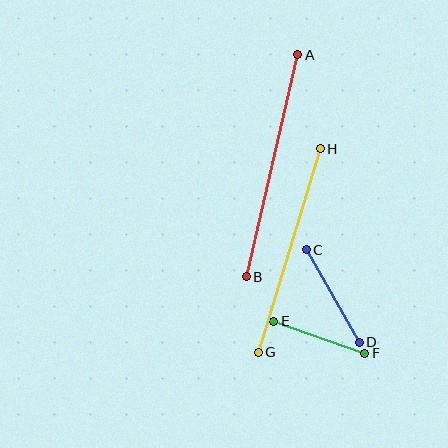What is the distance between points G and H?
The distance is approximately 212 pixels.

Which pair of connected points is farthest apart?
Points A and B are farthest apart.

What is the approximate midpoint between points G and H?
The midpoint is at approximately (289, 251) pixels.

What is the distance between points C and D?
The distance is approximately 106 pixels.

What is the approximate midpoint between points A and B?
The midpoint is at approximately (272, 166) pixels.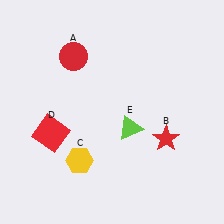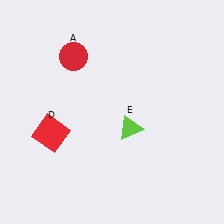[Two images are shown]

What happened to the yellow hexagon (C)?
The yellow hexagon (C) was removed in Image 2. It was in the bottom-left area of Image 1.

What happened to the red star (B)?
The red star (B) was removed in Image 2. It was in the bottom-right area of Image 1.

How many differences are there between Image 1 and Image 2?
There are 2 differences between the two images.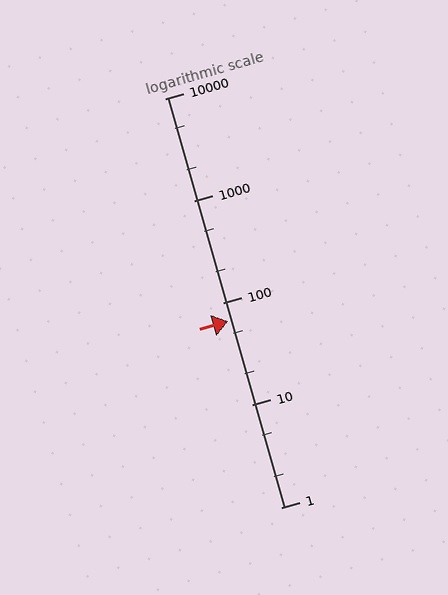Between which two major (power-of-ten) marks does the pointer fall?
The pointer is between 10 and 100.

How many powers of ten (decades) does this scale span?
The scale spans 4 decades, from 1 to 10000.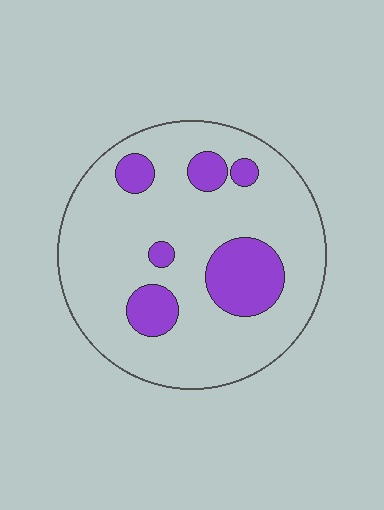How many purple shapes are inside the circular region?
6.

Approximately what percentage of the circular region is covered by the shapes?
Approximately 20%.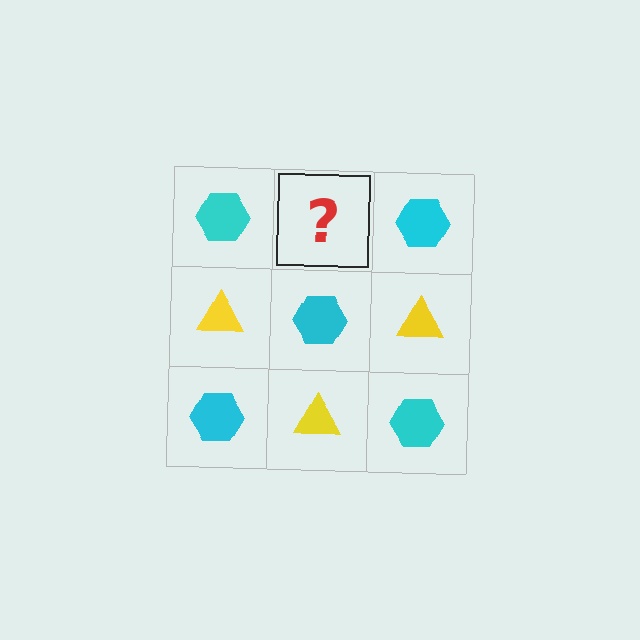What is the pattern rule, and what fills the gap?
The rule is that it alternates cyan hexagon and yellow triangle in a checkerboard pattern. The gap should be filled with a yellow triangle.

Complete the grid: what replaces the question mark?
The question mark should be replaced with a yellow triangle.